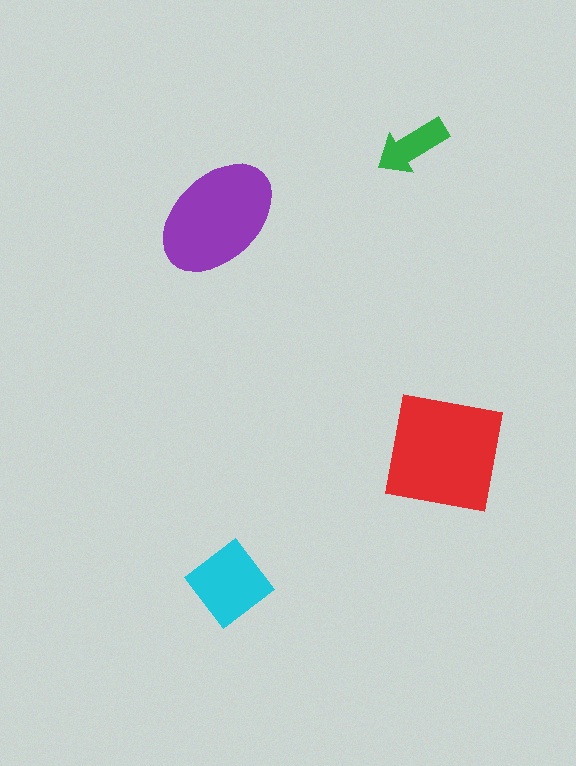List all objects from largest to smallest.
The red square, the purple ellipse, the cyan diamond, the green arrow.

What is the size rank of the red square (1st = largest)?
1st.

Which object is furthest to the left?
The purple ellipse is leftmost.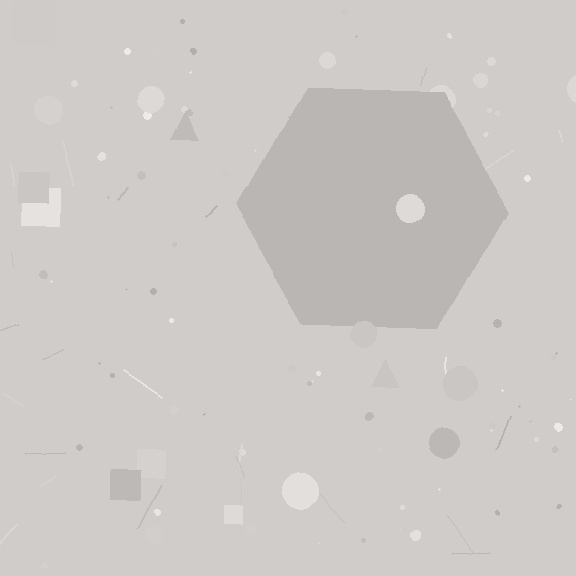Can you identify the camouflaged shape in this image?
The camouflaged shape is a hexagon.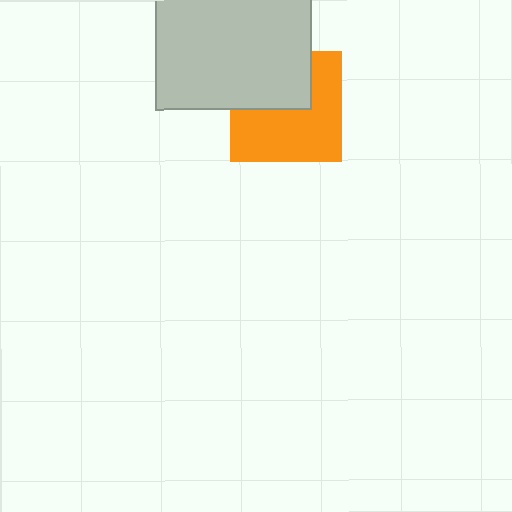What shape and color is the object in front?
The object in front is a light gray rectangle.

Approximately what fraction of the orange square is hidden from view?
Roughly 39% of the orange square is hidden behind the light gray rectangle.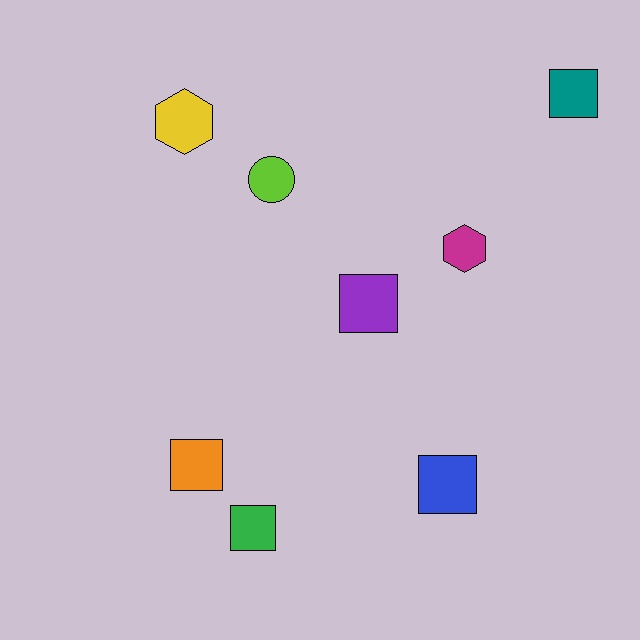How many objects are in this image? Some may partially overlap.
There are 8 objects.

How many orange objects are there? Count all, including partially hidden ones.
There is 1 orange object.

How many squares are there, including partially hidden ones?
There are 5 squares.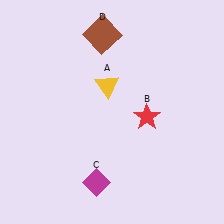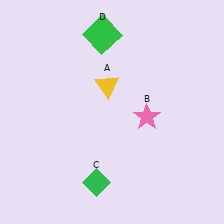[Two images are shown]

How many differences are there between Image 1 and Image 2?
There are 3 differences between the two images.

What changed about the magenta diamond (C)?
In Image 1, C is magenta. In Image 2, it changed to green.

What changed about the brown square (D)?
In Image 1, D is brown. In Image 2, it changed to green.